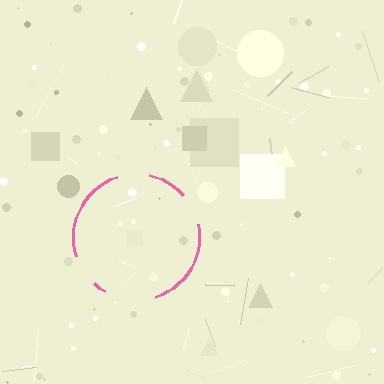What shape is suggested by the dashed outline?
The dashed outline suggests a circle.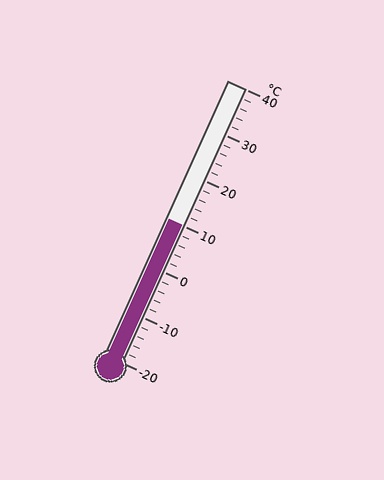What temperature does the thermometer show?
The thermometer shows approximately 10°C.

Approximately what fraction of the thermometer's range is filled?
The thermometer is filled to approximately 50% of its range.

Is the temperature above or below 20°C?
The temperature is below 20°C.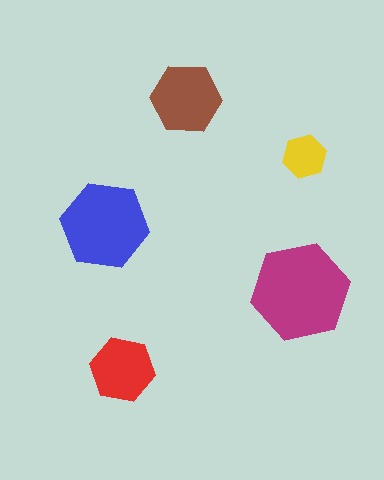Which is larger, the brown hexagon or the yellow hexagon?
The brown one.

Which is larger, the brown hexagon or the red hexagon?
The brown one.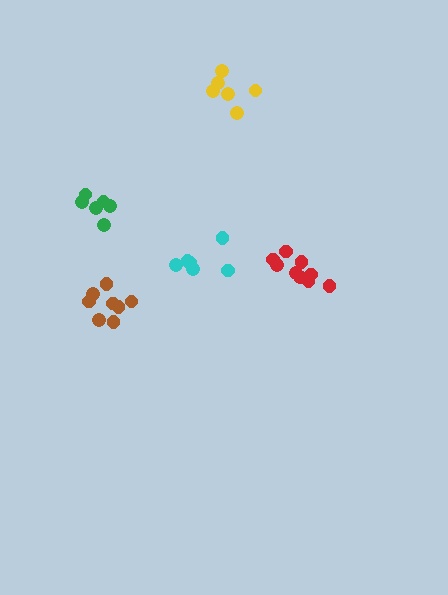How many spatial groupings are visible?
There are 5 spatial groupings.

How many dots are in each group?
Group 1: 6 dots, Group 2: 6 dots, Group 3: 8 dots, Group 4: 9 dots, Group 5: 6 dots (35 total).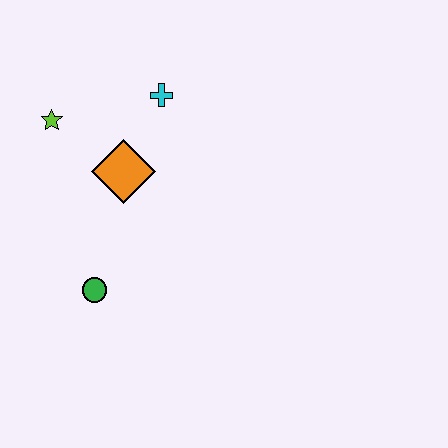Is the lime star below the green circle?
No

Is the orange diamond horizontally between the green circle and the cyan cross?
Yes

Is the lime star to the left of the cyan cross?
Yes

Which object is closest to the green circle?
The orange diamond is closest to the green circle.